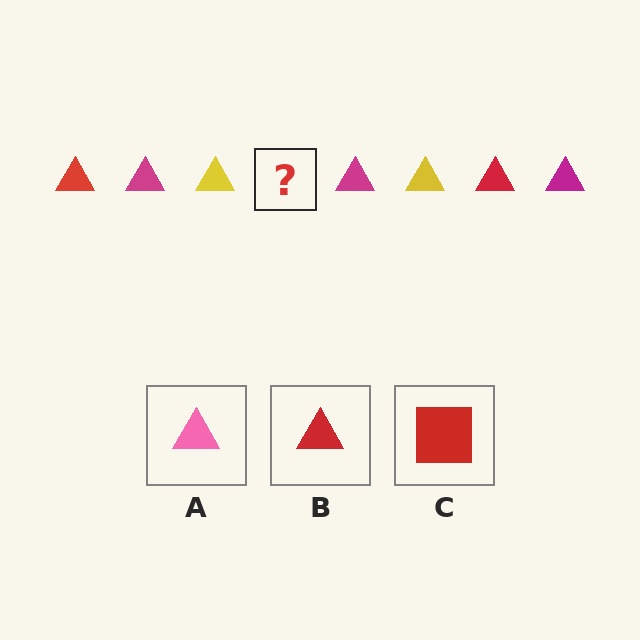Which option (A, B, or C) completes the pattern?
B.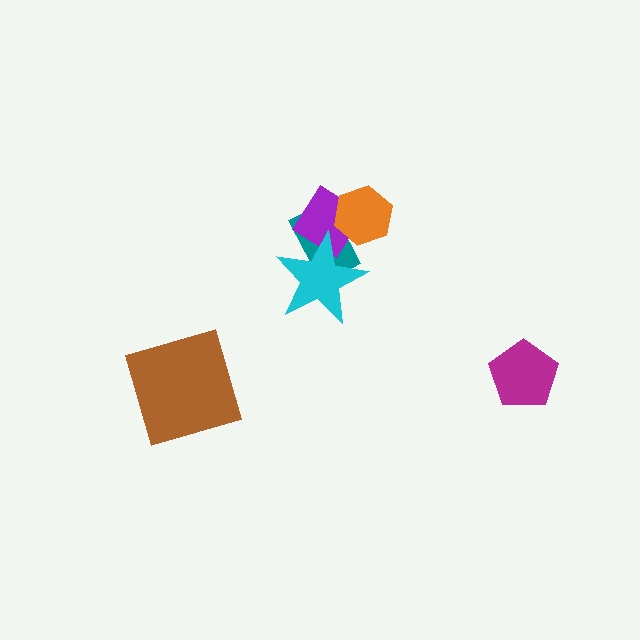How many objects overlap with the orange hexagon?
2 objects overlap with the orange hexagon.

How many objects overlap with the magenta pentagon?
0 objects overlap with the magenta pentagon.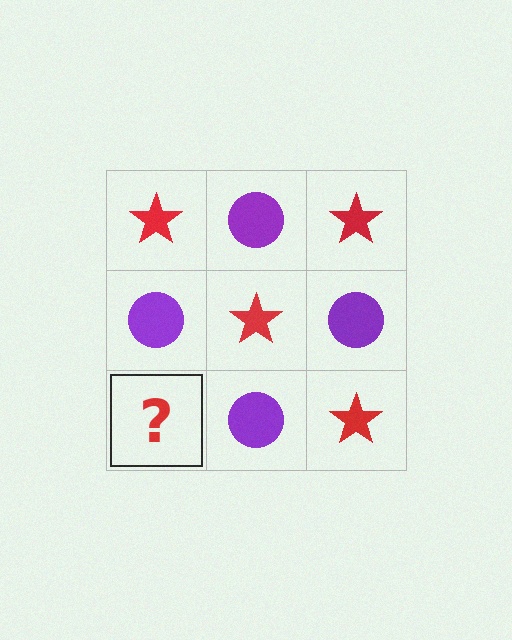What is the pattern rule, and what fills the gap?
The rule is that it alternates red star and purple circle in a checkerboard pattern. The gap should be filled with a red star.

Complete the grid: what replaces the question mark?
The question mark should be replaced with a red star.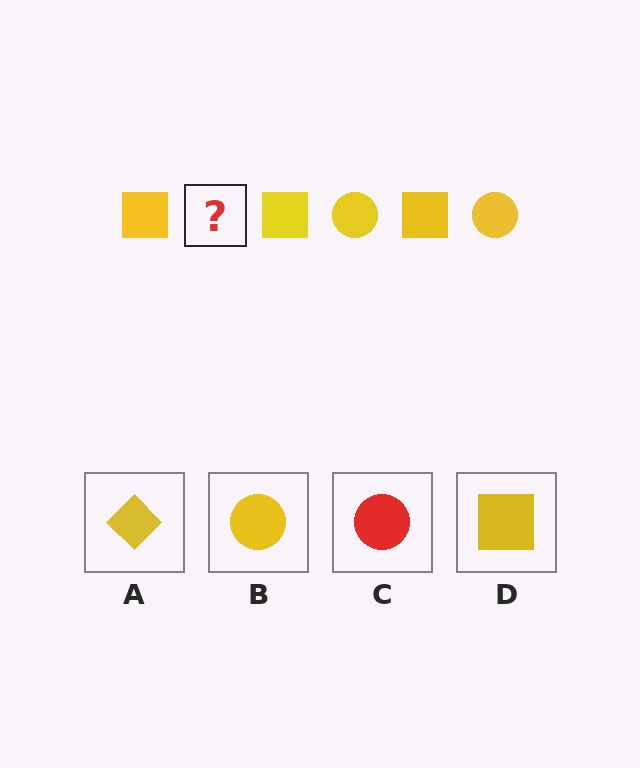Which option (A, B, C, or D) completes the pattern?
B.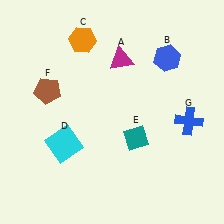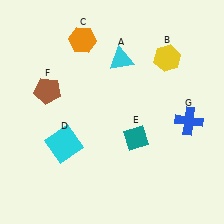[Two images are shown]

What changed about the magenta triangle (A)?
In Image 1, A is magenta. In Image 2, it changed to cyan.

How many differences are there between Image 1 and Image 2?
There are 2 differences between the two images.